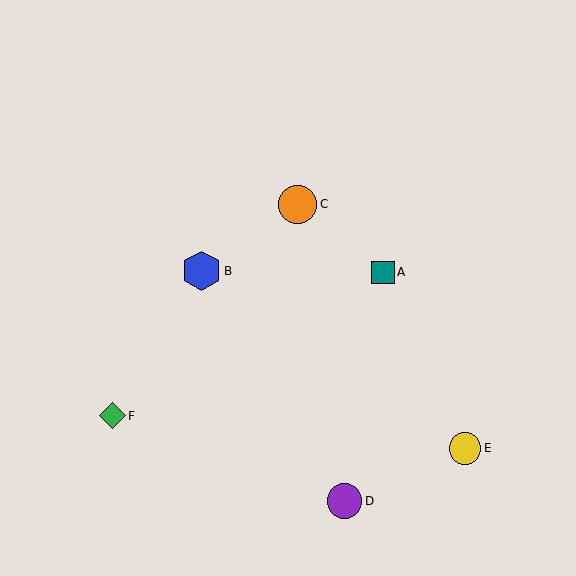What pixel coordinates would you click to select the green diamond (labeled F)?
Click at (112, 416) to select the green diamond F.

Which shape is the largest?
The blue hexagon (labeled B) is the largest.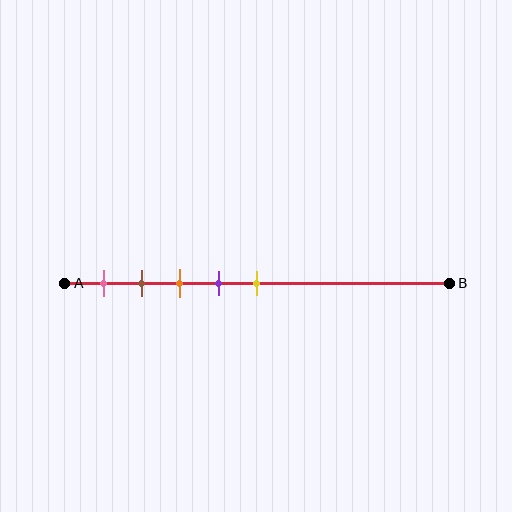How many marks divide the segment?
There are 5 marks dividing the segment.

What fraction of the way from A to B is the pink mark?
The pink mark is approximately 10% (0.1) of the way from A to B.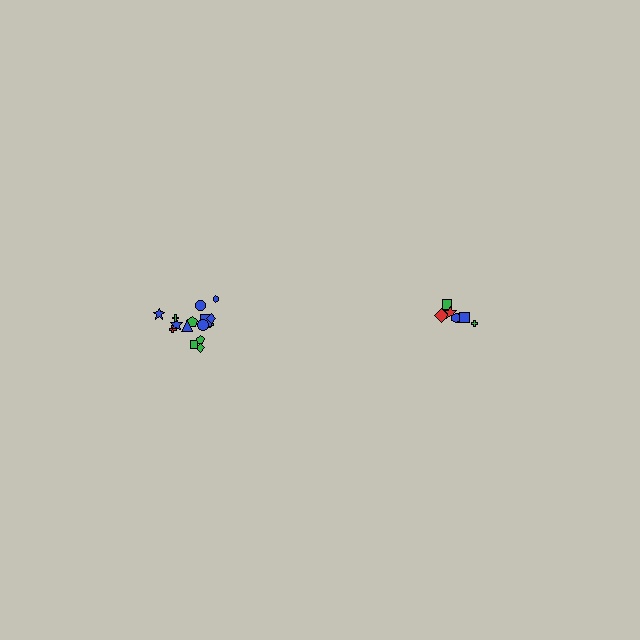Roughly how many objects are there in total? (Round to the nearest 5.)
Roughly 20 objects in total.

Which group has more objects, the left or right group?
The left group.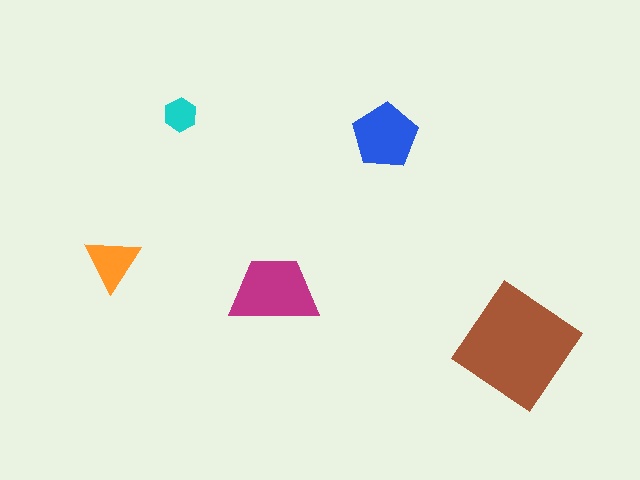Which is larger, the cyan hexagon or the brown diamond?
The brown diamond.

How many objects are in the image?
There are 5 objects in the image.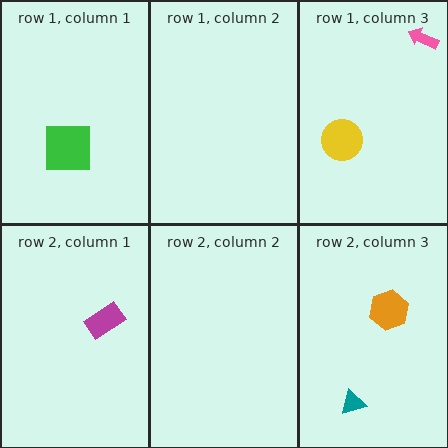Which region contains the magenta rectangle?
The row 2, column 1 region.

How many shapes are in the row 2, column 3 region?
2.